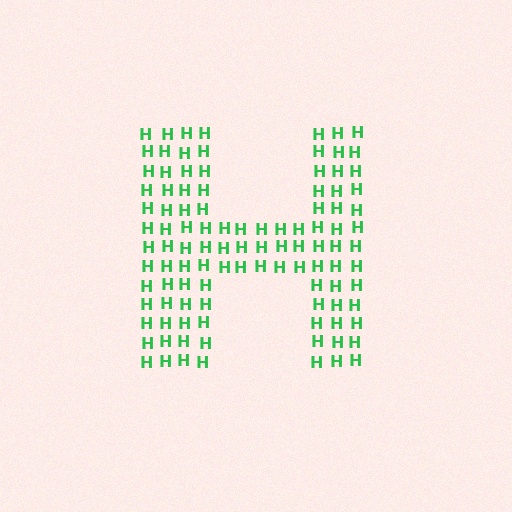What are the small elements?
The small elements are letter H's.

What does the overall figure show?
The overall figure shows the letter H.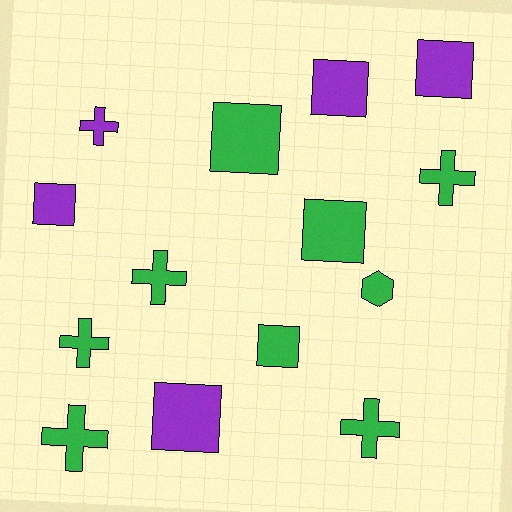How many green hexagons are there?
There is 1 green hexagon.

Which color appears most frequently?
Green, with 9 objects.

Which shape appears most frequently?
Square, with 7 objects.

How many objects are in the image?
There are 14 objects.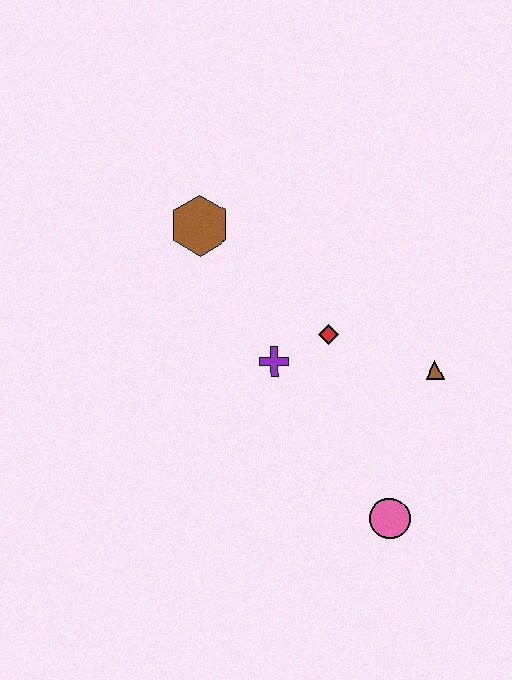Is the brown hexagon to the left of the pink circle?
Yes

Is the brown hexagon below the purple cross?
No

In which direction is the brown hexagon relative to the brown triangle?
The brown hexagon is to the left of the brown triangle.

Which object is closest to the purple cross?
The red diamond is closest to the purple cross.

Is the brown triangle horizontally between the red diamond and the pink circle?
No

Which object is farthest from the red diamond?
The pink circle is farthest from the red diamond.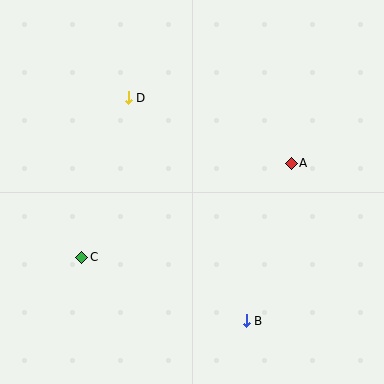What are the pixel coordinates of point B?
Point B is at (246, 321).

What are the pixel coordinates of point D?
Point D is at (128, 98).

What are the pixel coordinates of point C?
Point C is at (82, 257).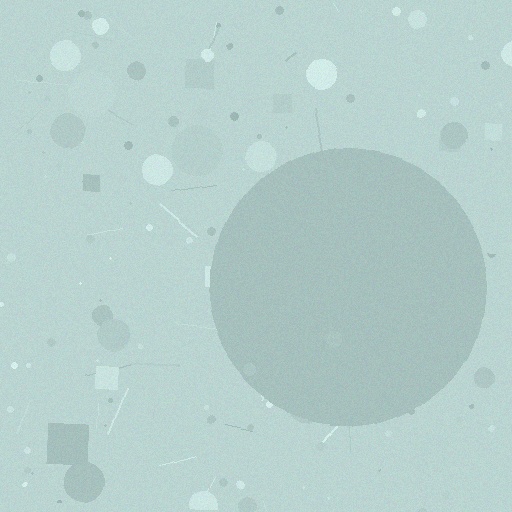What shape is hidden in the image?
A circle is hidden in the image.